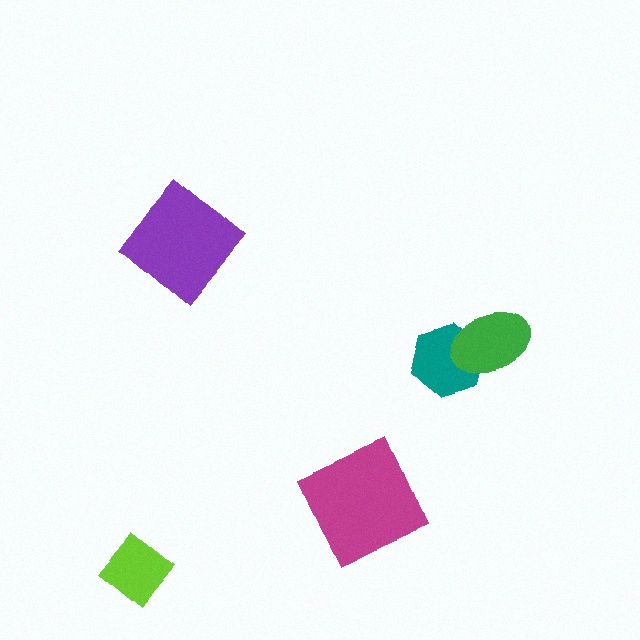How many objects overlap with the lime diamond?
0 objects overlap with the lime diamond.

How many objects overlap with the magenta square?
0 objects overlap with the magenta square.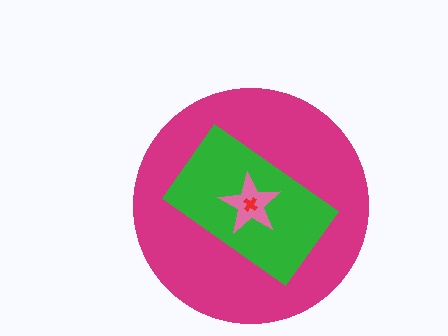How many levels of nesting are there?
4.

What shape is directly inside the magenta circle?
The green rectangle.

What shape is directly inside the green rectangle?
The pink star.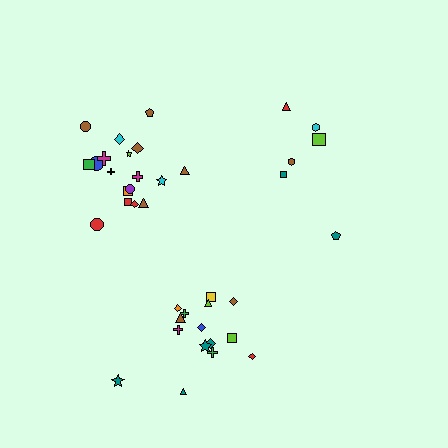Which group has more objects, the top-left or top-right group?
The top-left group.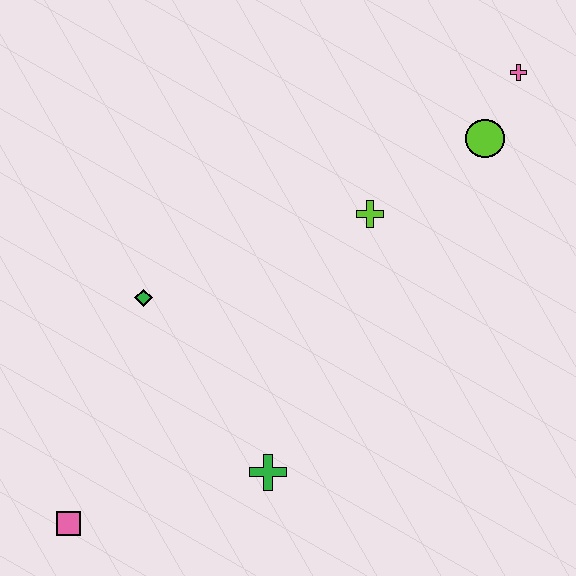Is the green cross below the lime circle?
Yes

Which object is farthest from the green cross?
The pink cross is farthest from the green cross.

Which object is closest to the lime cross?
The lime circle is closest to the lime cross.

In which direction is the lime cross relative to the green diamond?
The lime cross is to the right of the green diamond.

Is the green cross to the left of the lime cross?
Yes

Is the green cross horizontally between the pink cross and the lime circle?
No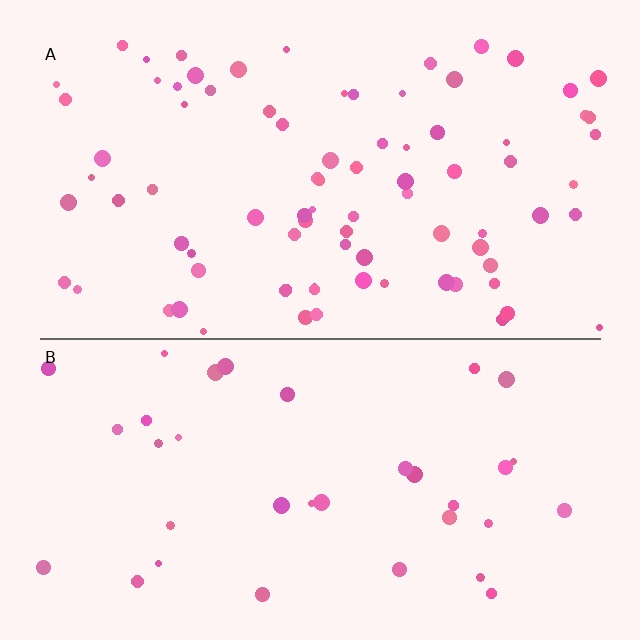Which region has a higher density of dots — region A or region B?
A (the top).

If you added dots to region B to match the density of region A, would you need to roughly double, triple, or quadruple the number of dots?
Approximately double.